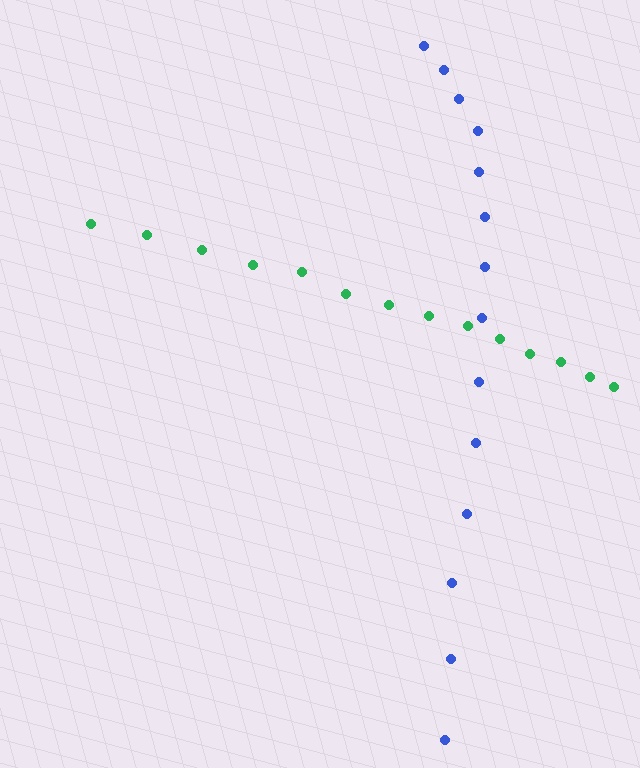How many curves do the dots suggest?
There are 2 distinct paths.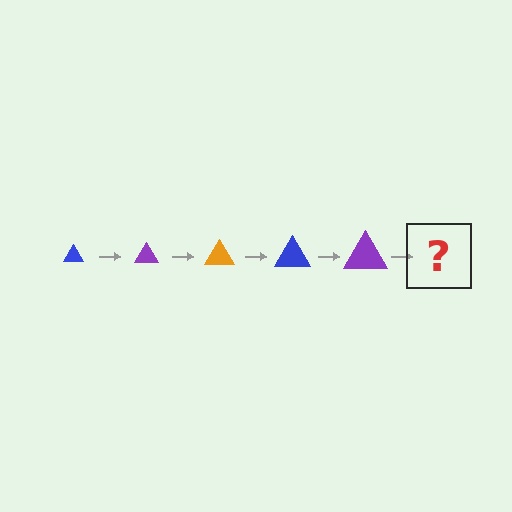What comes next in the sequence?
The next element should be an orange triangle, larger than the previous one.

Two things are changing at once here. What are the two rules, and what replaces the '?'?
The two rules are that the triangle grows larger each step and the color cycles through blue, purple, and orange. The '?' should be an orange triangle, larger than the previous one.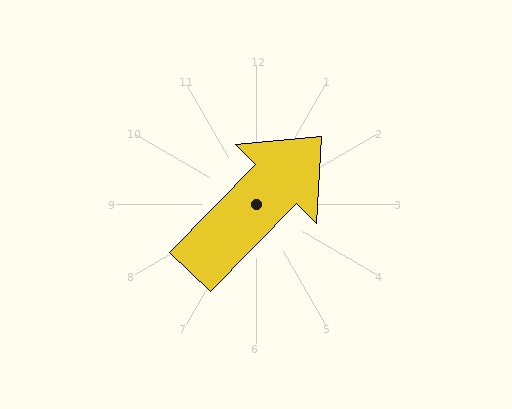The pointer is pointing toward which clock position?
Roughly 1 o'clock.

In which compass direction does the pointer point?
Northeast.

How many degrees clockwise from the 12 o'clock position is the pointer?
Approximately 44 degrees.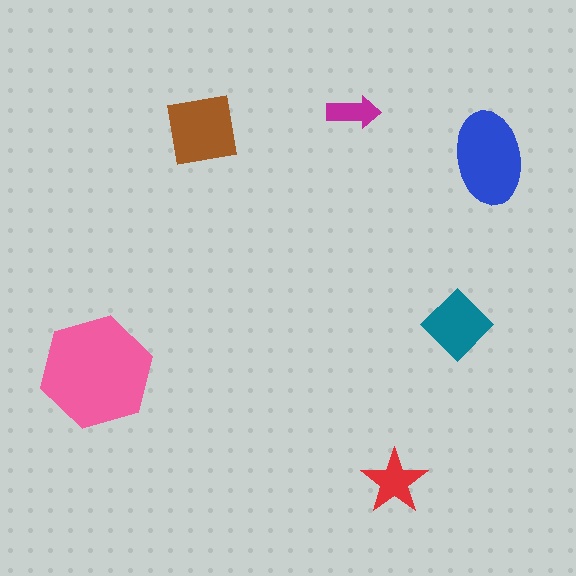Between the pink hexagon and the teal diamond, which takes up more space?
The pink hexagon.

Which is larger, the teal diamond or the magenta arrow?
The teal diamond.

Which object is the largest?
The pink hexagon.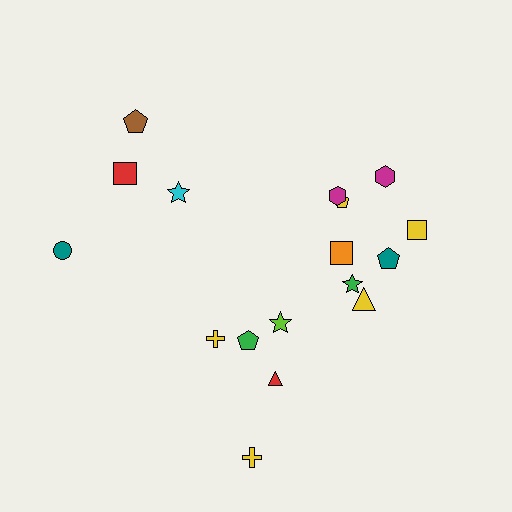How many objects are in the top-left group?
There are 4 objects.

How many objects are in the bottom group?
There are 5 objects.